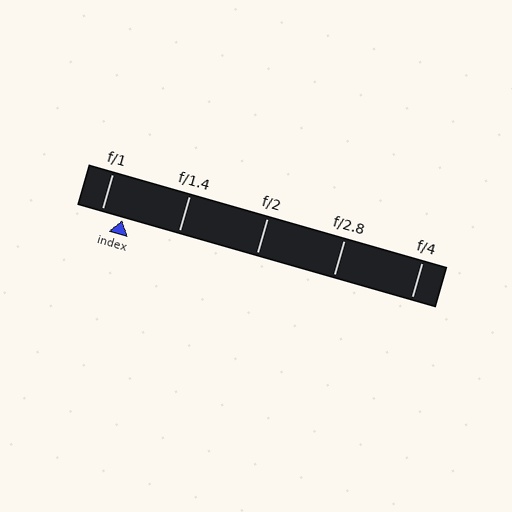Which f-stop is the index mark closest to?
The index mark is closest to f/1.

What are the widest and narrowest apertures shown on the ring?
The widest aperture shown is f/1 and the narrowest is f/4.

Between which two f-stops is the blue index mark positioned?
The index mark is between f/1 and f/1.4.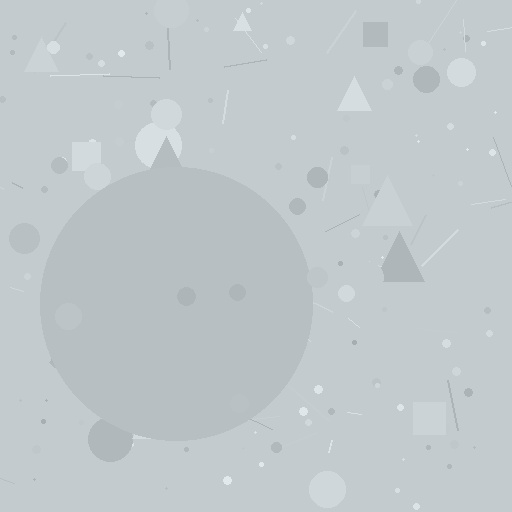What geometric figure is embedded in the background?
A circle is embedded in the background.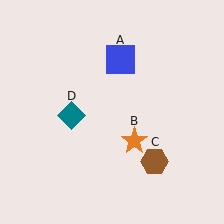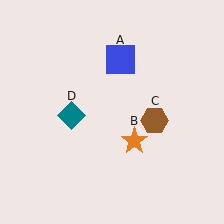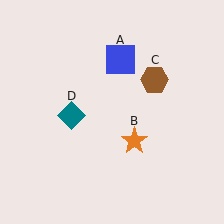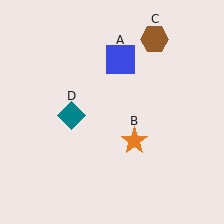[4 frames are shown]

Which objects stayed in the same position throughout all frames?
Blue square (object A) and orange star (object B) and teal diamond (object D) remained stationary.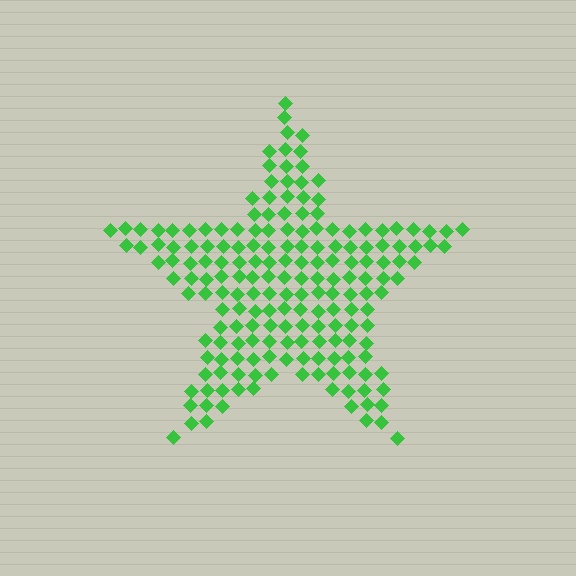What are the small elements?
The small elements are diamonds.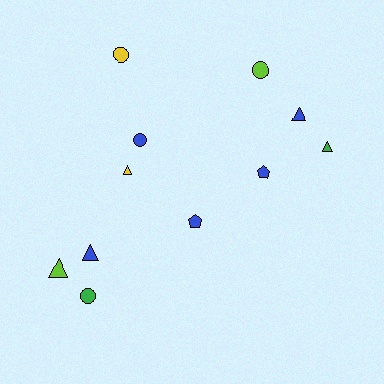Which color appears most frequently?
Blue, with 5 objects.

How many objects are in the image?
There are 11 objects.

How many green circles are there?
There is 1 green circle.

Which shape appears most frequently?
Triangle, with 5 objects.